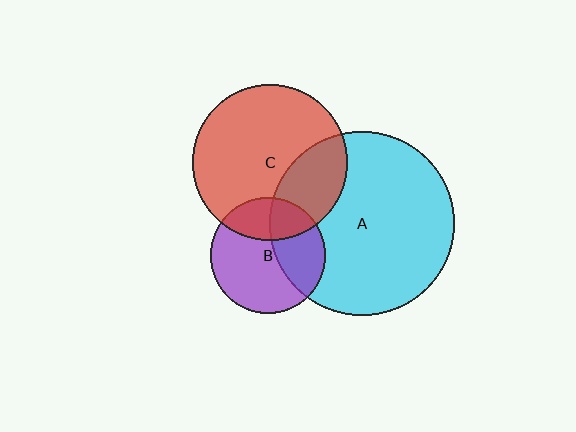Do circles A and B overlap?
Yes.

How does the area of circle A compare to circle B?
Approximately 2.5 times.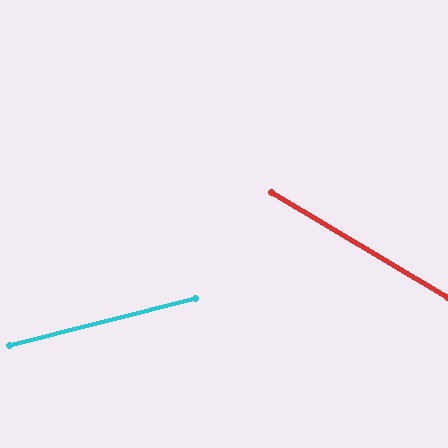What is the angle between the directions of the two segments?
Approximately 45 degrees.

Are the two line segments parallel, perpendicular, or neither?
Neither parallel nor perpendicular — they differ by about 45°.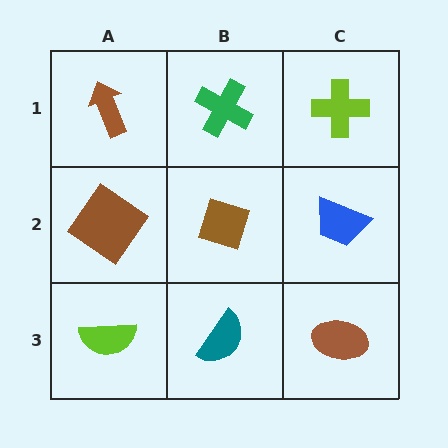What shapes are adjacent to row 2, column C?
A lime cross (row 1, column C), a brown ellipse (row 3, column C), a brown diamond (row 2, column B).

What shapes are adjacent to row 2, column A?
A brown arrow (row 1, column A), a lime semicircle (row 3, column A), a brown diamond (row 2, column B).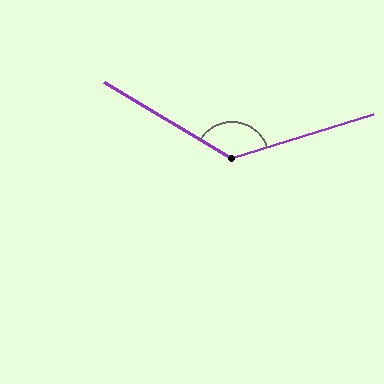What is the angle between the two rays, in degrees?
Approximately 131 degrees.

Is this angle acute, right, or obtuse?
It is obtuse.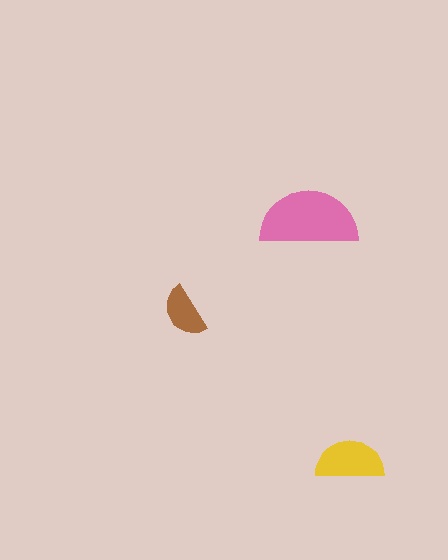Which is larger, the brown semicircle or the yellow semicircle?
The yellow one.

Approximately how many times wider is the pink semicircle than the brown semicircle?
About 2 times wider.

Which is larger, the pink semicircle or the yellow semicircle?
The pink one.